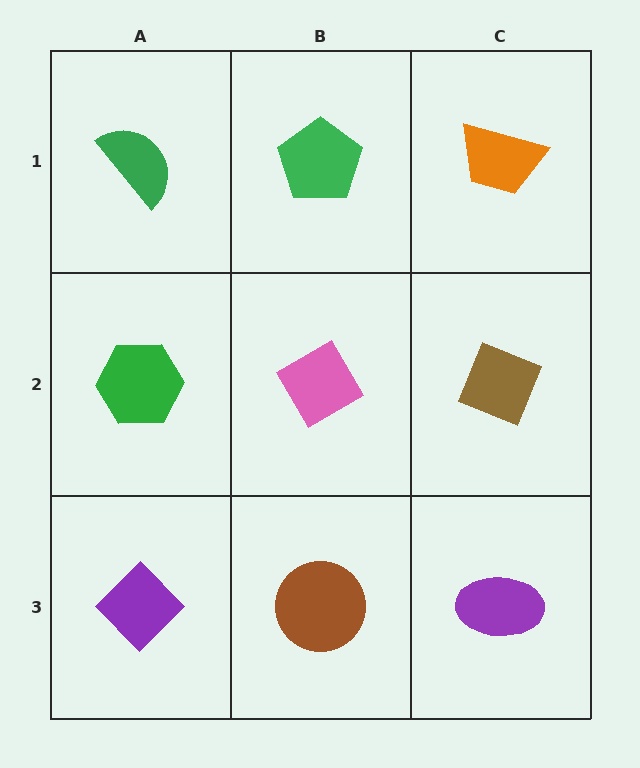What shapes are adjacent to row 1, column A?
A green hexagon (row 2, column A), a green pentagon (row 1, column B).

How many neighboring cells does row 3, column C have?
2.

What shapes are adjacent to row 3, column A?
A green hexagon (row 2, column A), a brown circle (row 3, column B).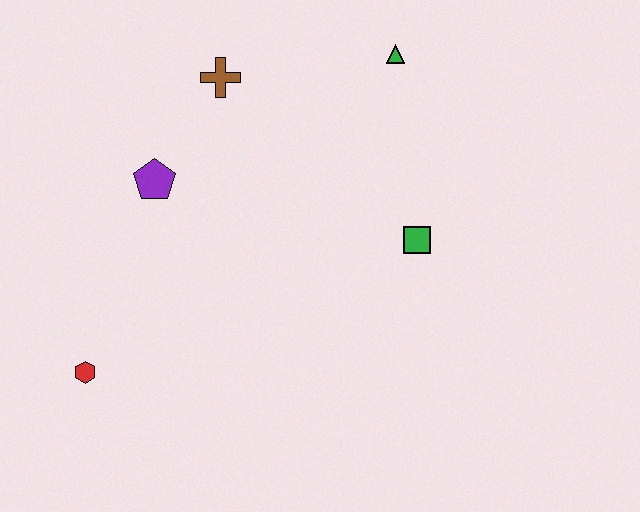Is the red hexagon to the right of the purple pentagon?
No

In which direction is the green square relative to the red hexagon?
The green square is to the right of the red hexagon.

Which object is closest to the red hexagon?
The purple pentagon is closest to the red hexagon.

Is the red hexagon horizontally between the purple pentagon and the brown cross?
No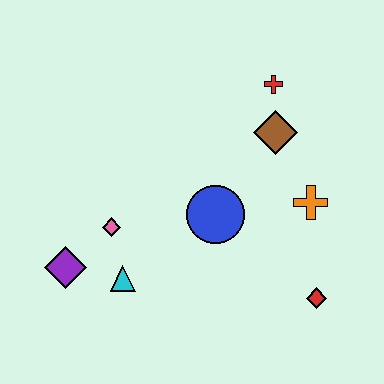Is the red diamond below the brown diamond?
Yes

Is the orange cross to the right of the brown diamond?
Yes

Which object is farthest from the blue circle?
The purple diamond is farthest from the blue circle.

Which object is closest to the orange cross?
The brown diamond is closest to the orange cross.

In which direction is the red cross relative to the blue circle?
The red cross is above the blue circle.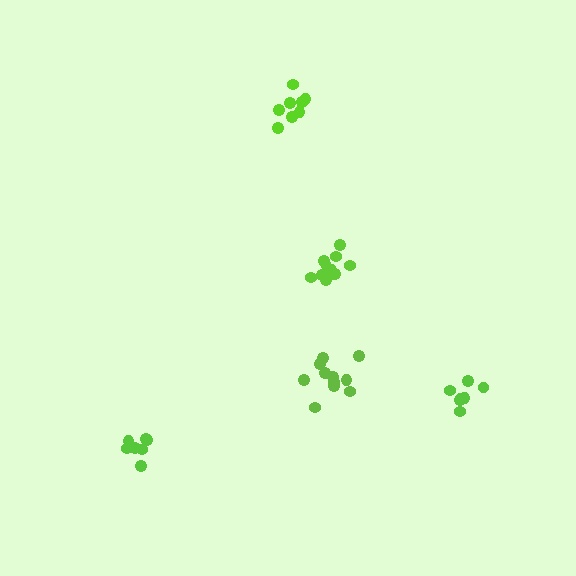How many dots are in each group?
Group 1: 9 dots, Group 2: 7 dots, Group 3: 7 dots, Group 4: 11 dots, Group 5: 11 dots (45 total).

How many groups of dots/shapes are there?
There are 5 groups.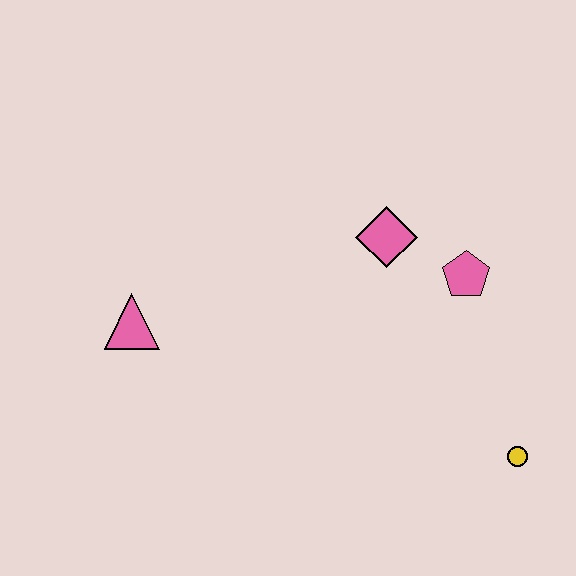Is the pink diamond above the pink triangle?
Yes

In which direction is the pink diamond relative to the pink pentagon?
The pink diamond is to the left of the pink pentagon.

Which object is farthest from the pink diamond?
The pink triangle is farthest from the pink diamond.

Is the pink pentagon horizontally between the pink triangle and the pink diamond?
No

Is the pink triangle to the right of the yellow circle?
No